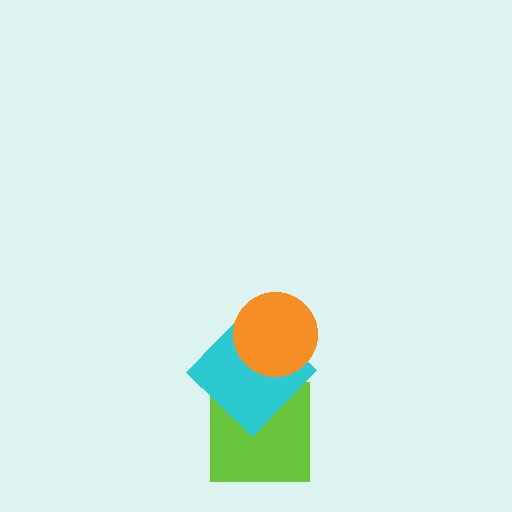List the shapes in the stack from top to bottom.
From top to bottom: the orange circle, the cyan diamond, the lime square.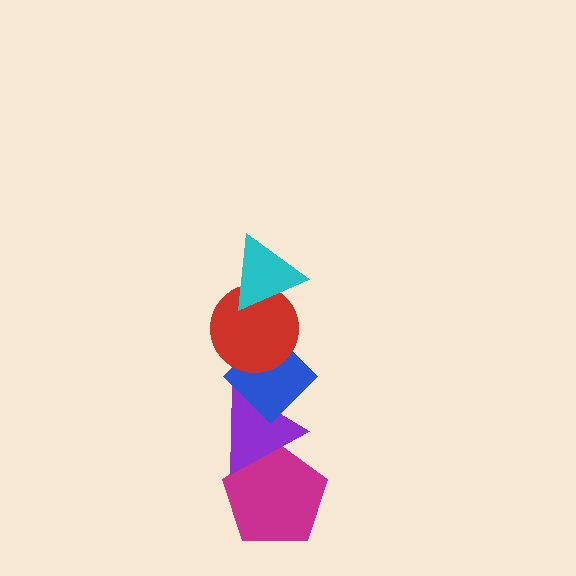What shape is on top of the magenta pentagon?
The purple triangle is on top of the magenta pentagon.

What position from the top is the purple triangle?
The purple triangle is 4th from the top.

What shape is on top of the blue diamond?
The red circle is on top of the blue diamond.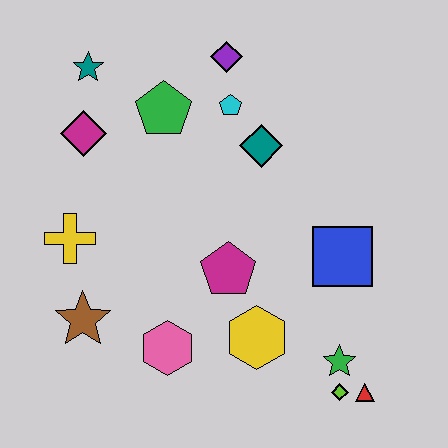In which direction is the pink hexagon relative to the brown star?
The pink hexagon is to the right of the brown star.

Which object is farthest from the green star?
The teal star is farthest from the green star.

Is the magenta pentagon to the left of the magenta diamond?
No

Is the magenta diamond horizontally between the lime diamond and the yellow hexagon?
No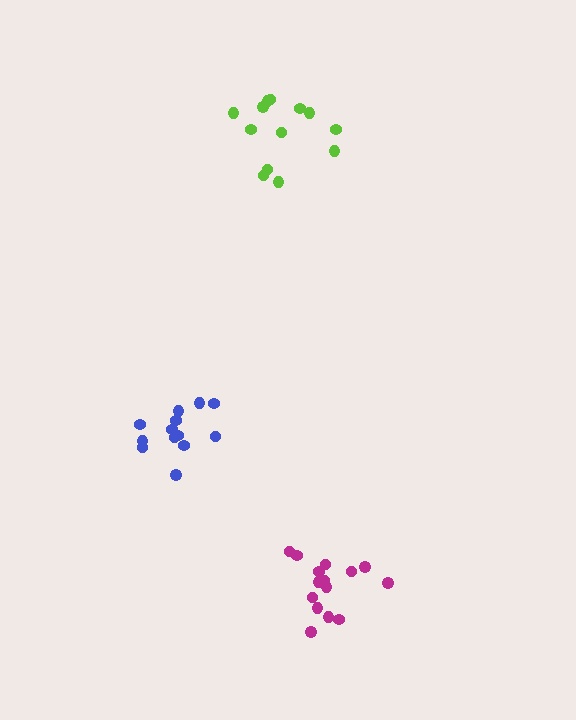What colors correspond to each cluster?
The clusters are colored: lime, magenta, blue.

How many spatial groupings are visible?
There are 3 spatial groupings.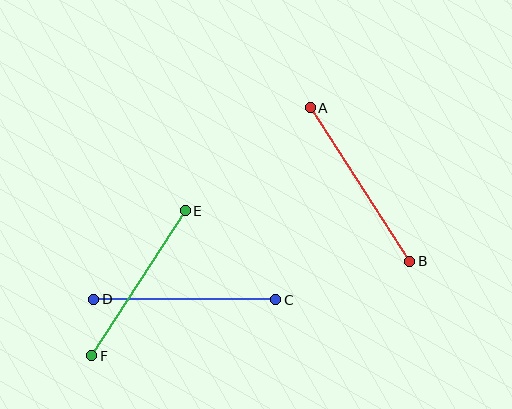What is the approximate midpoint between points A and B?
The midpoint is at approximately (360, 184) pixels.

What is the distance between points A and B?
The distance is approximately 183 pixels.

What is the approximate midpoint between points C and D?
The midpoint is at approximately (185, 299) pixels.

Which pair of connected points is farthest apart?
Points A and B are farthest apart.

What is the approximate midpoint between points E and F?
The midpoint is at approximately (138, 283) pixels.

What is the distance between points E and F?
The distance is approximately 173 pixels.